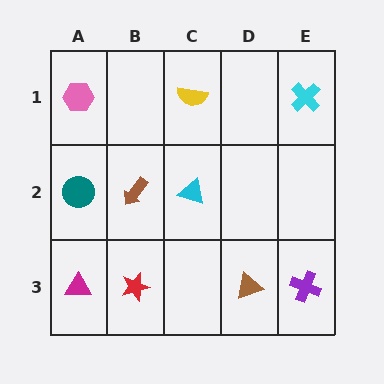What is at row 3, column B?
A red star.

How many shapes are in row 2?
3 shapes.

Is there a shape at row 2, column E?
No, that cell is empty.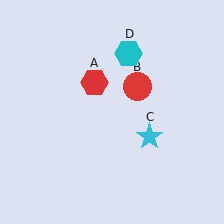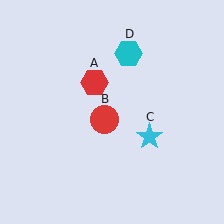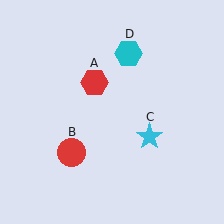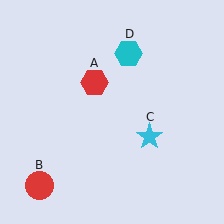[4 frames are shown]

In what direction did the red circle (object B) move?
The red circle (object B) moved down and to the left.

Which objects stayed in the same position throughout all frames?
Red hexagon (object A) and cyan star (object C) and cyan hexagon (object D) remained stationary.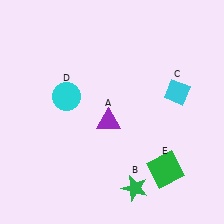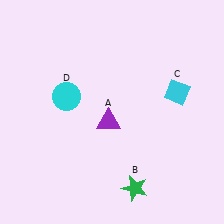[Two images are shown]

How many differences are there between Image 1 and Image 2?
There is 1 difference between the two images.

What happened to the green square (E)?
The green square (E) was removed in Image 2. It was in the bottom-right area of Image 1.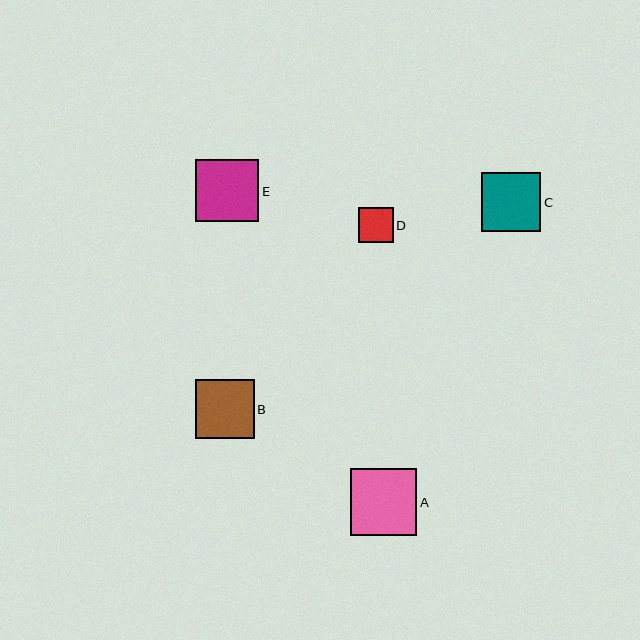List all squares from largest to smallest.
From largest to smallest: A, E, C, B, D.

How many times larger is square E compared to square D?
Square E is approximately 1.8 times the size of square D.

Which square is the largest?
Square A is the largest with a size of approximately 66 pixels.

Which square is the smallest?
Square D is the smallest with a size of approximately 34 pixels.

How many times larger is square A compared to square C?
Square A is approximately 1.1 times the size of square C.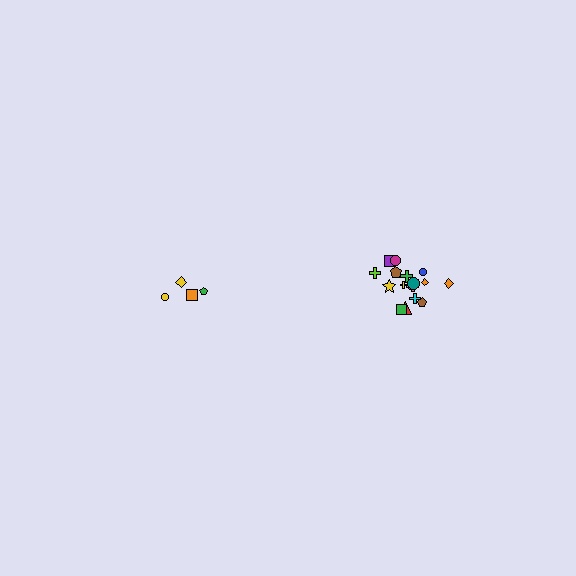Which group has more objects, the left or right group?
The right group.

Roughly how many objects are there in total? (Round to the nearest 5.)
Roughly 20 objects in total.